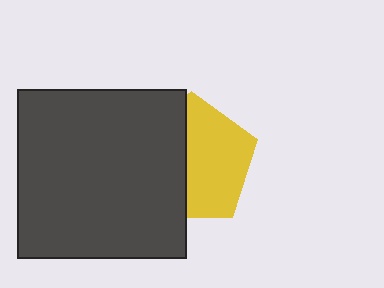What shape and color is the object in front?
The object in front is a dark gray square.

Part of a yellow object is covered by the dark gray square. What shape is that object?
It is a pentagon.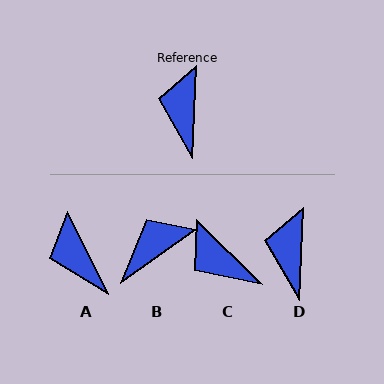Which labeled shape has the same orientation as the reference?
D.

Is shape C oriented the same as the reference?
No, it is off by about 48 degrees.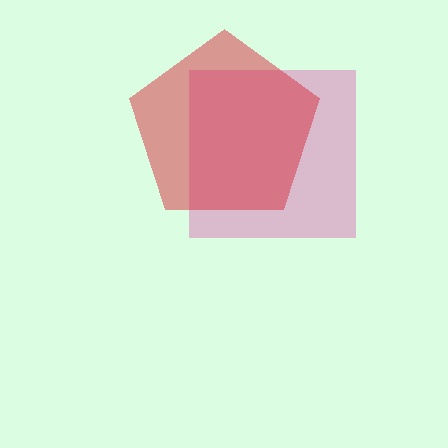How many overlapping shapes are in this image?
There are 2 overlapping shapes in the image.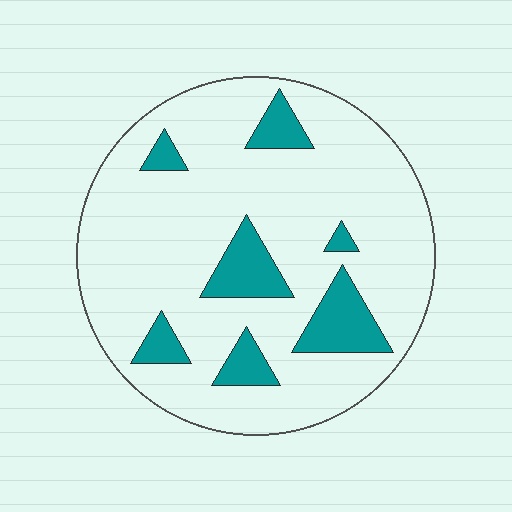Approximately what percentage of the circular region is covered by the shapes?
Approximately 15%.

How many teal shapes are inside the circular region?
7.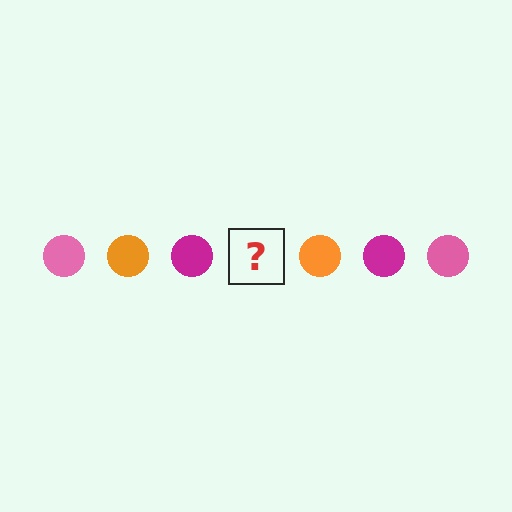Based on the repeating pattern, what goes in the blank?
The blank should be a pink circle.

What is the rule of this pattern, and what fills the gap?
The rule is that the pattern cycles through pink, orange, magenta circles. The gap should be filled with a pink circle.